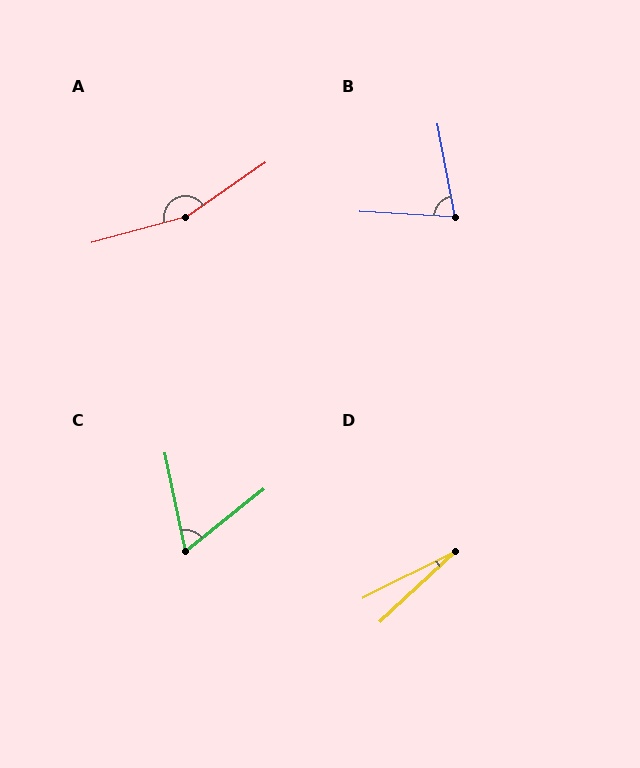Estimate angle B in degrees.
Approximately 76 degrees.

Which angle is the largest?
A, at approximately 161 degrees.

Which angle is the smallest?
D, at approximately 17 degrees.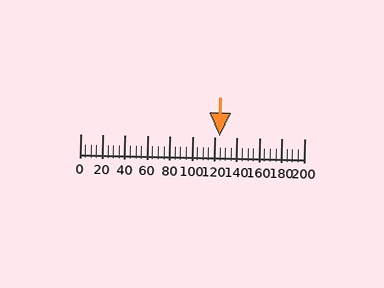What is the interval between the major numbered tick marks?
The major tick marks are spaced 20 units apart.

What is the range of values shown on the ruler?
The ruler shows values from 0 to 200.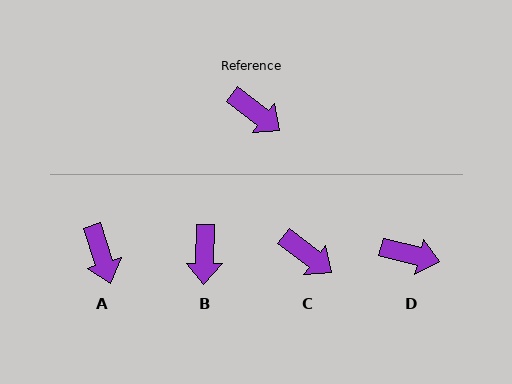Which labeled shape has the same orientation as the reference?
C.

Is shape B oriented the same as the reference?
No, it is off by about 54 degrees.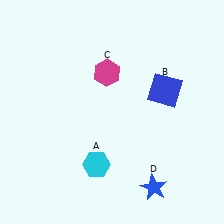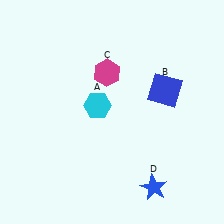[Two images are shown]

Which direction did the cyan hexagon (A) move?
The cyan hexagon (A) moved up.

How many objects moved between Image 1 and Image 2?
1 object moved between the two images.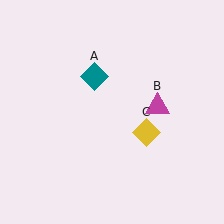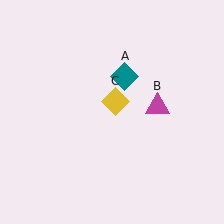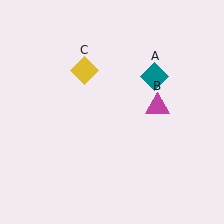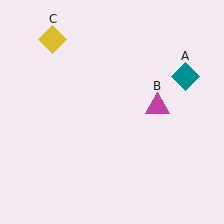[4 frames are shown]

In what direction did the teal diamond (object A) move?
The teal diamond (object A) moved right.